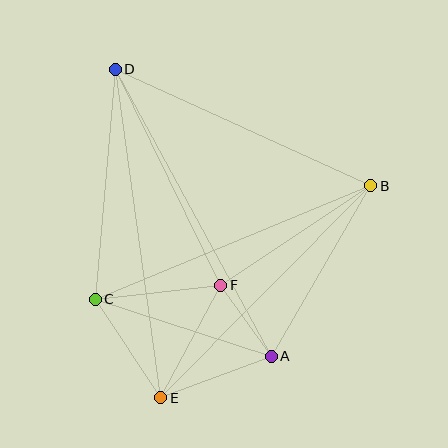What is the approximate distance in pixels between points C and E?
The distance between C and E is approximately 118 pixels.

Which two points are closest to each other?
Points A and F are closest to each other.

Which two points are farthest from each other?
Points D and E are farthest from each other.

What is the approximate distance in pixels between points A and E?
The distance between A and E is approximately 118 pixels.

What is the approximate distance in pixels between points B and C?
The distance between B and C is approximately 298 pixels.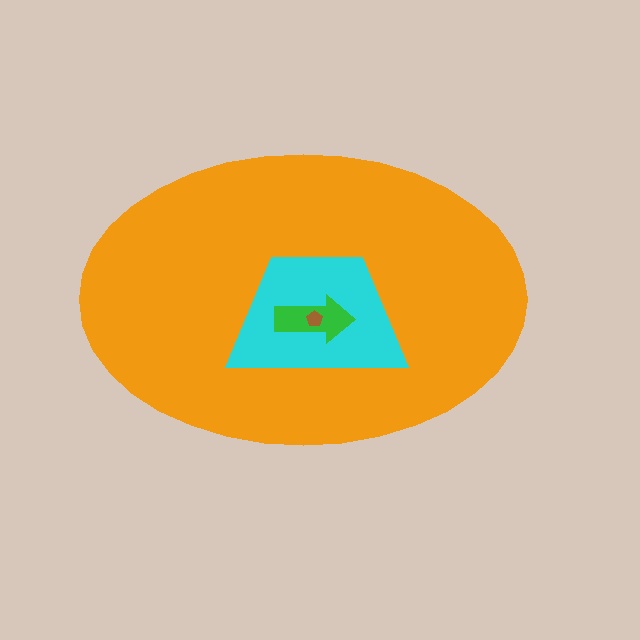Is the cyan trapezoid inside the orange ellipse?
Yes.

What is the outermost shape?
The orange ellipse.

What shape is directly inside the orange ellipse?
The cyan trapezoid.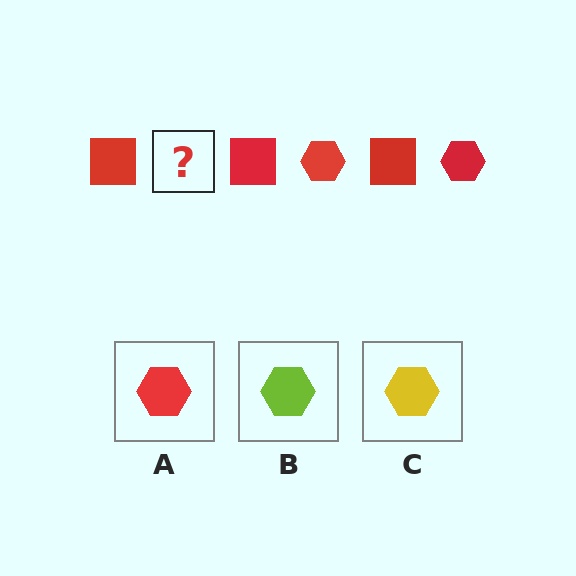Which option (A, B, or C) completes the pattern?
A.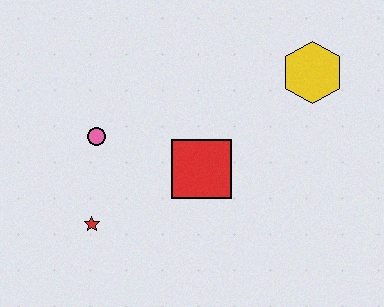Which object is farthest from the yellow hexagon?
The red star is farthest from the yellow hexagon.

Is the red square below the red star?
No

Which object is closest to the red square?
The pink circle is closest to the red square.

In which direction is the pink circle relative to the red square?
The pink circle is to the left of the red square.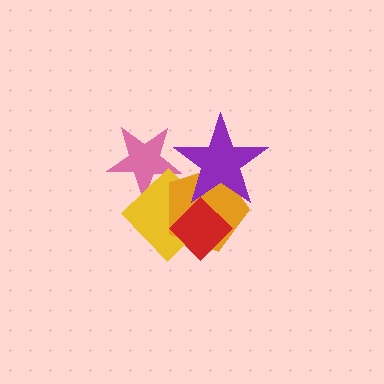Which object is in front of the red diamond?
The purple star is in front of the red diamond.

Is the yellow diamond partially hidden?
Yes, it is partially covered by another shape.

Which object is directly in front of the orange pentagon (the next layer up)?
The red diamond is directly in front of the orange pentagon.